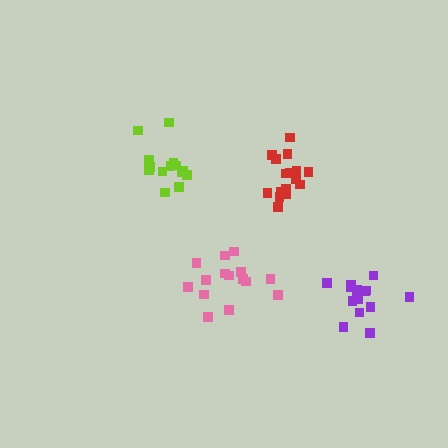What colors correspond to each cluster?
The clusters are colored: purple, lime, red, pink.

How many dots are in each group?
Group 1: 15 dots, Group 2: 14 dots, Group 3: 16 dots, Group 4: 15 dots (60 total).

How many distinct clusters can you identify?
There are 4 distinct clusters.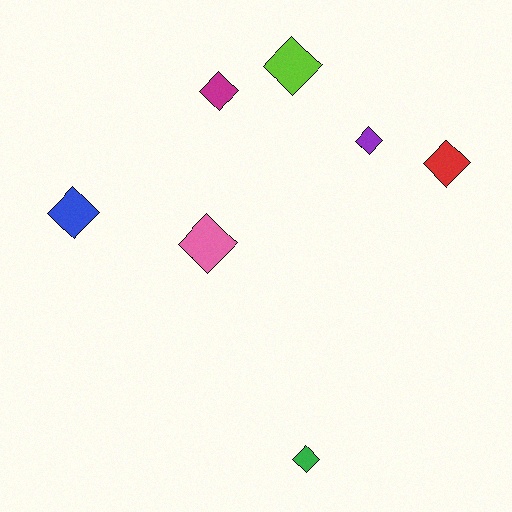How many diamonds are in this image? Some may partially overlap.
There are 7 diamonds.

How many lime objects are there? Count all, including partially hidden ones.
There is 1 lime object.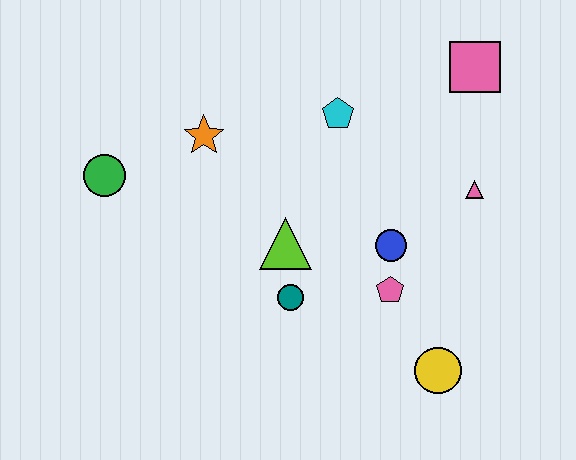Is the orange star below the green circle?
No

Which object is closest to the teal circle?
The lime triangle is closest to the teal circle.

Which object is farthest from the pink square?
The green circle is farthest from the pink square.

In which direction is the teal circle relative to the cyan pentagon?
The teal circle is below the cyan pentagon.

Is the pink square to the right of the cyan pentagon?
Yes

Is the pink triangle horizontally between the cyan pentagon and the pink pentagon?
No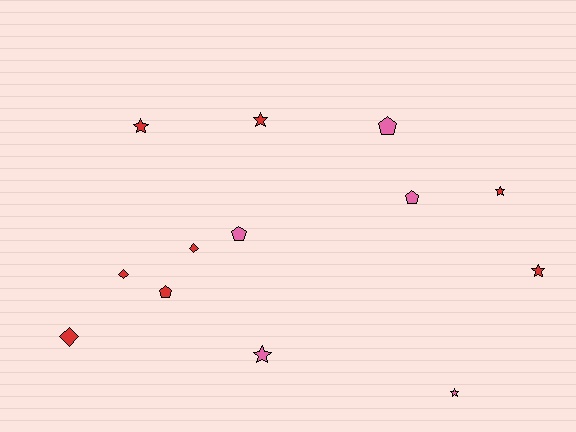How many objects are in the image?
There are 13 objects.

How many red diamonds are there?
There are 3 red diamonds.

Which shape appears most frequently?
Star, with 6 objects.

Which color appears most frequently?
Red, with 8 objects.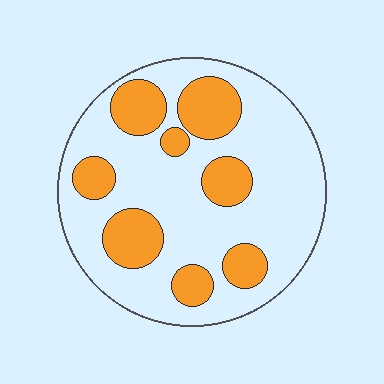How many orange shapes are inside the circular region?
8.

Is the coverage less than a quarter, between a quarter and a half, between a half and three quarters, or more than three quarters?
Between a quarter and a half.